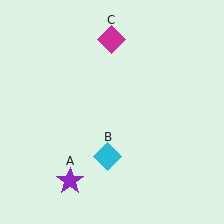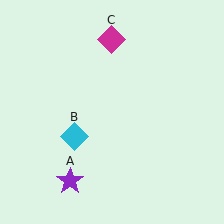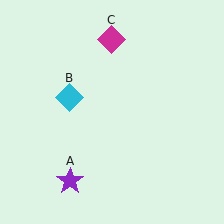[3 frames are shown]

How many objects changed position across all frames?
1 object changed position: cyan diamond (object B).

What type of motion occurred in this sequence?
The cyan diamond (object B) rotated clockwise around the center of the scene.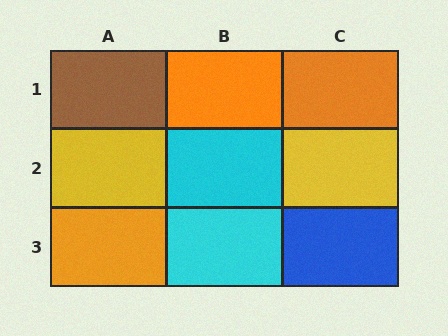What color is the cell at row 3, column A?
Orange.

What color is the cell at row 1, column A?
Brown.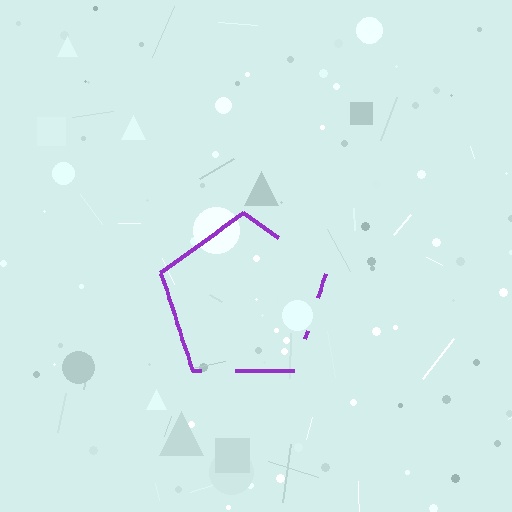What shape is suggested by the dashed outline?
The dashed outline suggests a pentagon.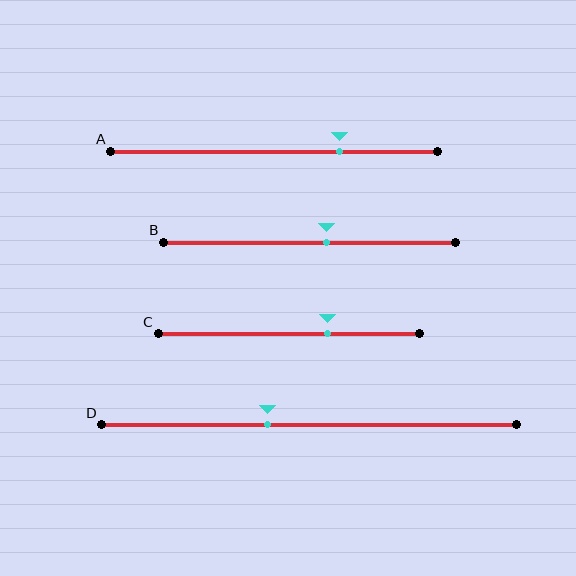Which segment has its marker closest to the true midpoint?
Segment B has its marker closest to the true midpoint.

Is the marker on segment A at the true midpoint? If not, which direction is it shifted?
No, the marker on segment A is shifted to the right by about 20% of the segment length.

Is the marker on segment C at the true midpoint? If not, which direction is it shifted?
No, the marker on segment C is shifted to the right by about 15% of the segment length.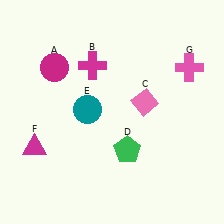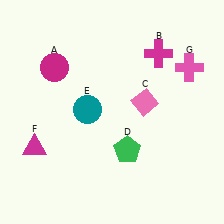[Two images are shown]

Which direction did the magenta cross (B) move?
The magenta cross (B) moved right.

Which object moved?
The magenta cross (B) moved right.